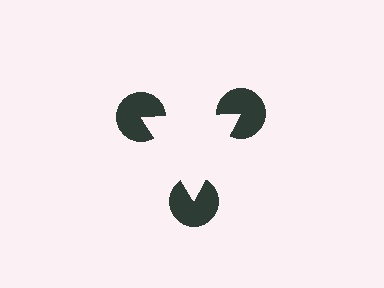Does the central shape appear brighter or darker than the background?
It typically appears slightly brighter than the background, even though no actual brightness change is drawn.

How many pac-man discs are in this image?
There are 3 — one at each vertex of the illusory triangle.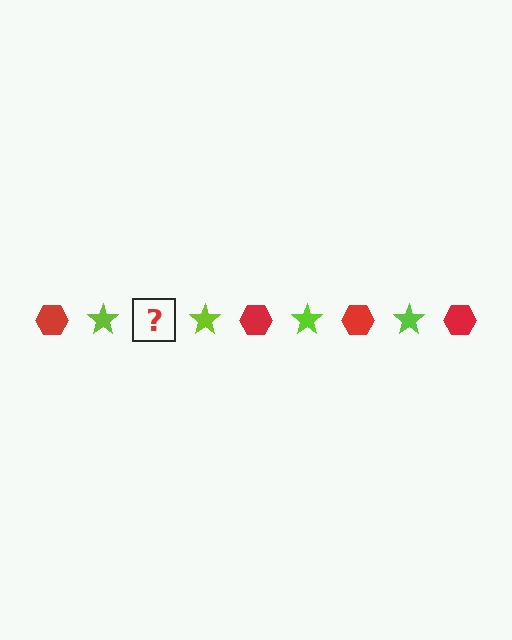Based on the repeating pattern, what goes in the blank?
The blank should be a red hexagon.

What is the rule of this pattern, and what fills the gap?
The rule is that the pattern alternates between red hexagon and lime star. The gap should be filled with a red hexagon.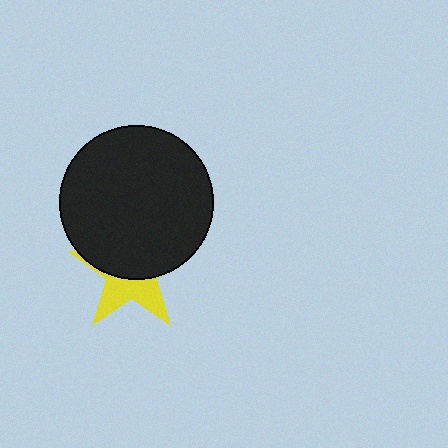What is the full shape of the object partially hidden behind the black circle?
The partially hidden object is a yellow star.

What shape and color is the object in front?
The object in front is a black circle.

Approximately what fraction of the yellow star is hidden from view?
Roughly 58% of the yellow star is hidden behind the black circle.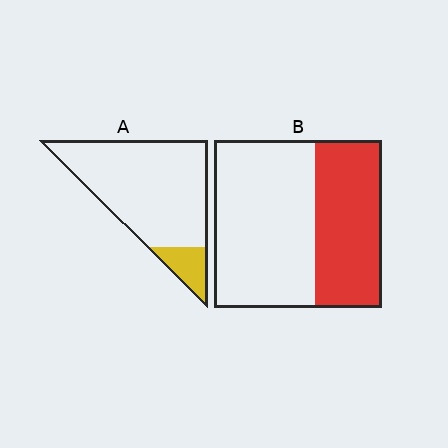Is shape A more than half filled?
No.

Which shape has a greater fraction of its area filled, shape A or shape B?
Shape B.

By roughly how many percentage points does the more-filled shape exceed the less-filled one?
By roughly 25 percentage points (B over A).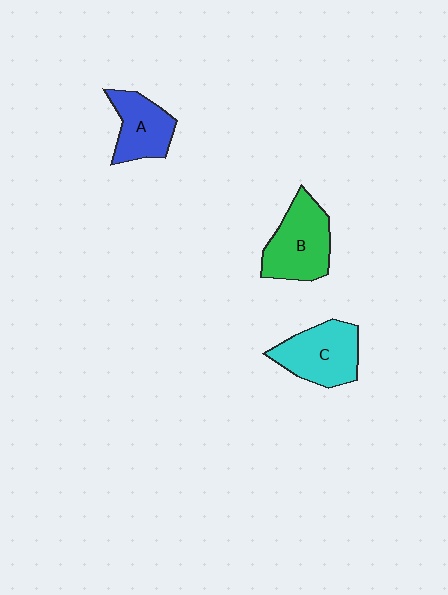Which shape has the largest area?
Shape B (green).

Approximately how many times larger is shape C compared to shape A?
Approximately 1.2 times.